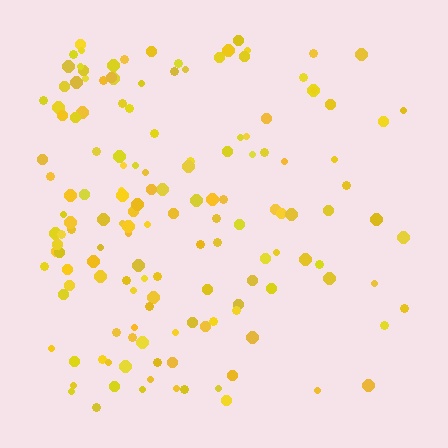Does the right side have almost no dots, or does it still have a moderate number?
Still a moderate number, just noticeably fewer than the left.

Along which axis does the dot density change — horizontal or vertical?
Horizontal.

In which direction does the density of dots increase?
From right to left, with the left side densest.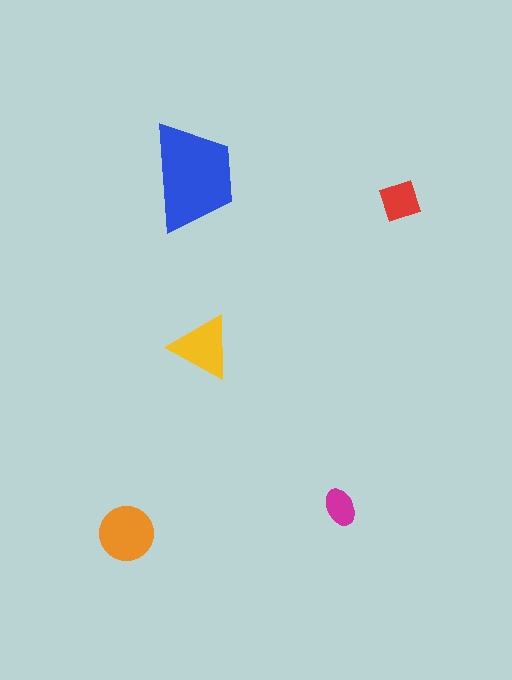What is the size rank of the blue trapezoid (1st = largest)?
1st.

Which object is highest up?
The blue trapezoid is topmost.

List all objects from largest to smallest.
The blue trapezoid, the orange circle, the yellow triangle, the red diamond, the magenta ellipse.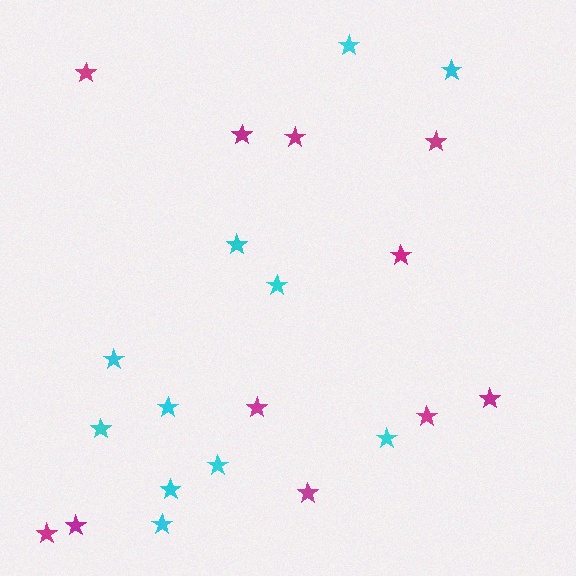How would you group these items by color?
There are 2 groups: one group of magenta stars (11) and one group of cyan stars (11).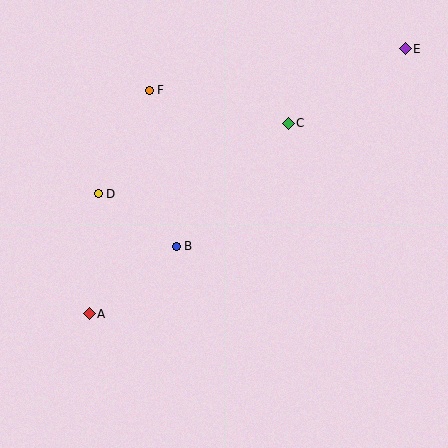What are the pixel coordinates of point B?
Point B is at (176, 246).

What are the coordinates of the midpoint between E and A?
The midpoint between E and A is at (247, 181).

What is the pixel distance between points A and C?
The distance between A and C is 276 pixels.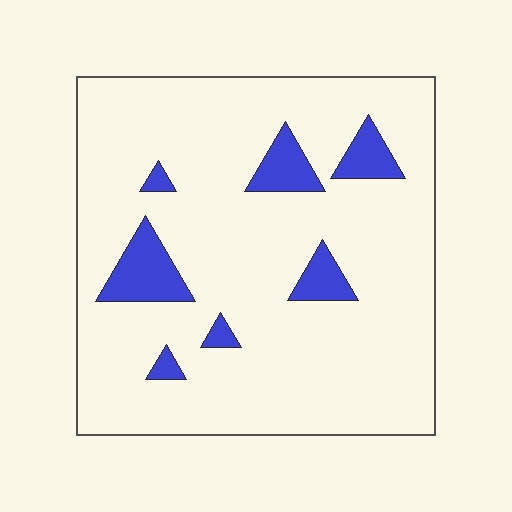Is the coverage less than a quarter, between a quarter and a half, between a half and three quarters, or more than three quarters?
Less than a quarter.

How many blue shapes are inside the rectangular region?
7.